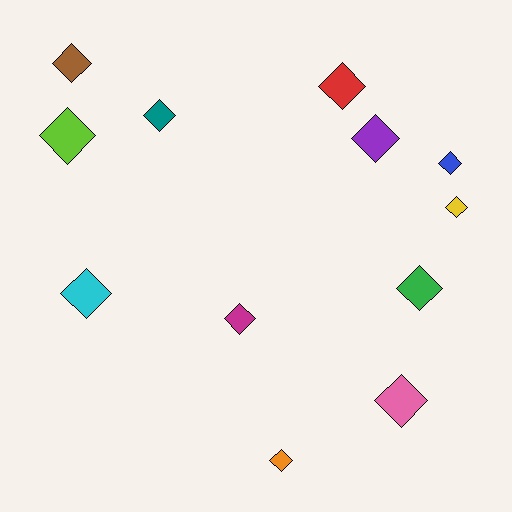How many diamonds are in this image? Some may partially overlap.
There are 12 diamonds.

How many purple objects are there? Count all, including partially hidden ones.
There is 1 purple object.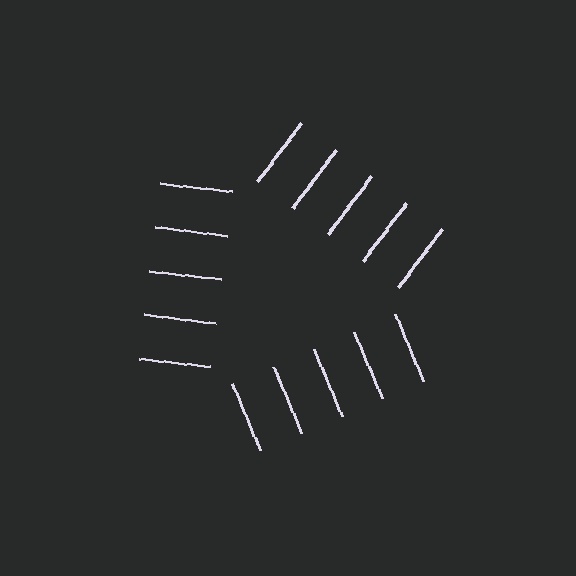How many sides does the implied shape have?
3 sides — the line-ends trace a triangle.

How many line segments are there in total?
15 — 5 along each of the 3 edges.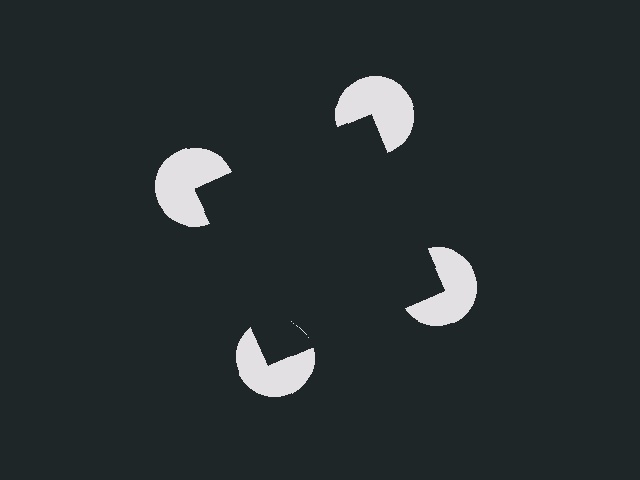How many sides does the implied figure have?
4 sides.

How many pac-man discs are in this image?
There are 4 — one at each vertex of the illusory square.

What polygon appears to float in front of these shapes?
An illusory square — its edges are inferred from the aligned wedge cuts in the pac-man discs, not physically drawn.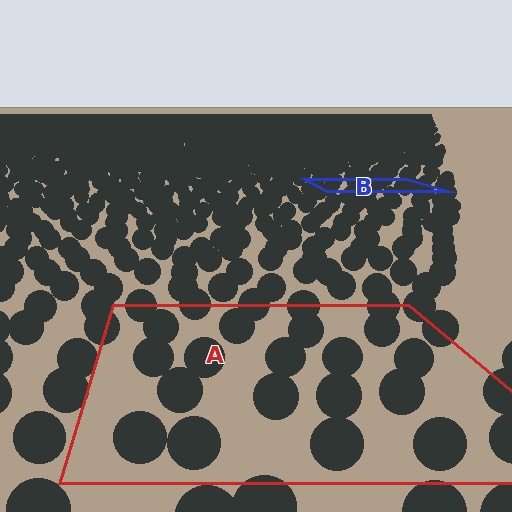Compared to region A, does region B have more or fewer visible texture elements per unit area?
Region B has more texture elements per unit area — they are packed more densely because it is farther away.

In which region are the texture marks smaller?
The texture marks are smaller in region B, because it is farther away.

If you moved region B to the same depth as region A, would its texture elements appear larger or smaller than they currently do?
They would appear larger. At a closer depth, the same texture elements are projected at a bigger on-screen size.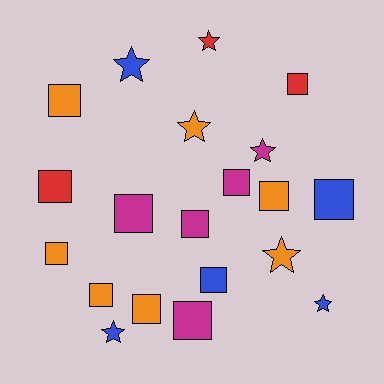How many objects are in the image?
There are 20 objects.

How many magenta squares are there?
There are 4 magenta squares.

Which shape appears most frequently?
Square, with 13 objects.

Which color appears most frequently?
Orange, with 7 objects.